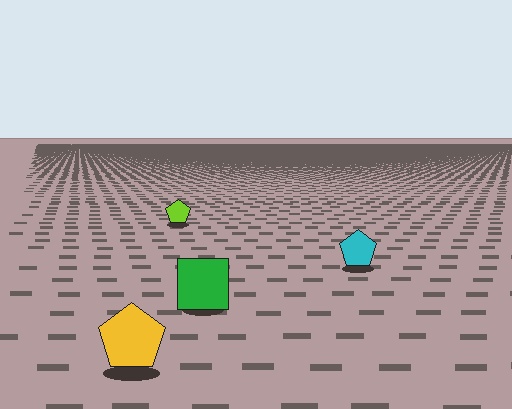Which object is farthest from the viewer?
The lime pentagon is farthest from the viewer. It appears smaller and the ground texture around it is denser.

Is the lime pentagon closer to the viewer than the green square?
No. The green square is closer — you can tell from the texture gradient: the ground texture is coarser near it.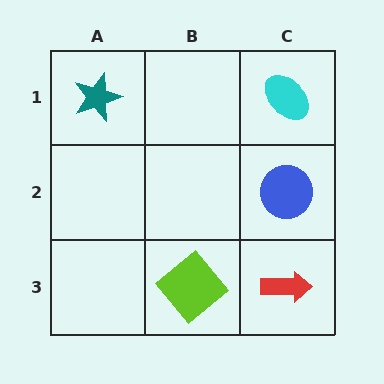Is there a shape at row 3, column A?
No, that cell is empty.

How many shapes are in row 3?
2 shapes.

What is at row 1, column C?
A cyan ellipse.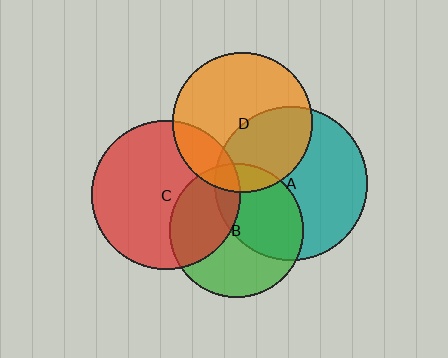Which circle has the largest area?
Circle A (teal).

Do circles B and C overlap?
Yes.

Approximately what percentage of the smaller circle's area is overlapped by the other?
Approximately 35%.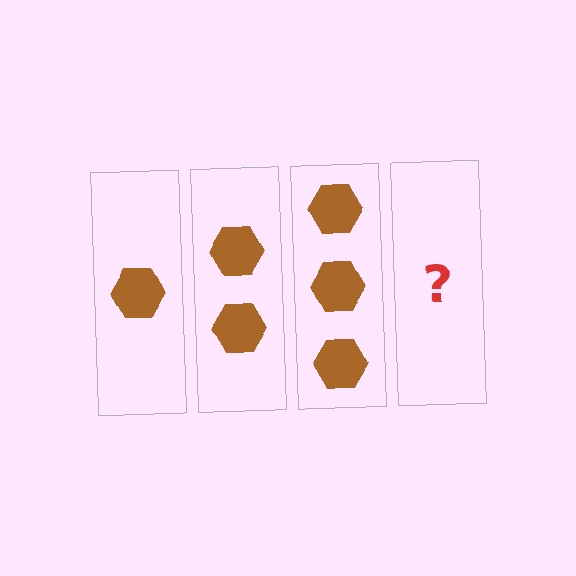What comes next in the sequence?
The next element should be 4 hexagons.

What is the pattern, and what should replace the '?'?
The pattern is that each step adds one more hexagon. The '?' should be 4 hexagons.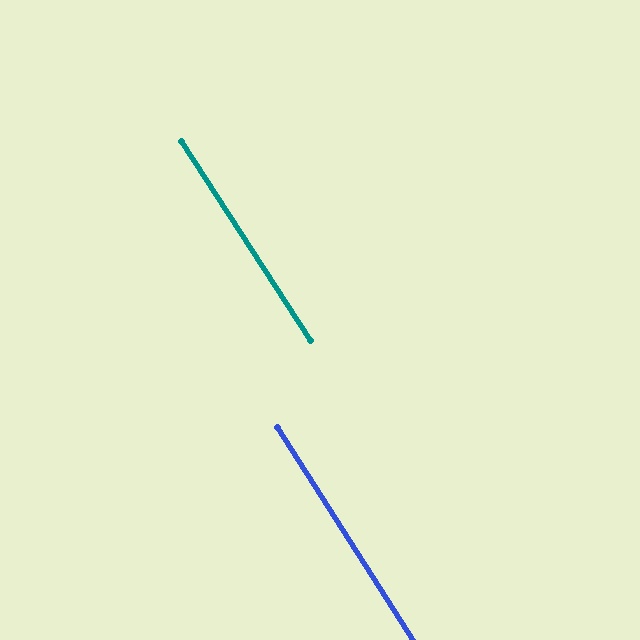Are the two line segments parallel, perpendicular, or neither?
Parallel — their directions differ by only 0.5°.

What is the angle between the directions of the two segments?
Approximately 0 degrees.